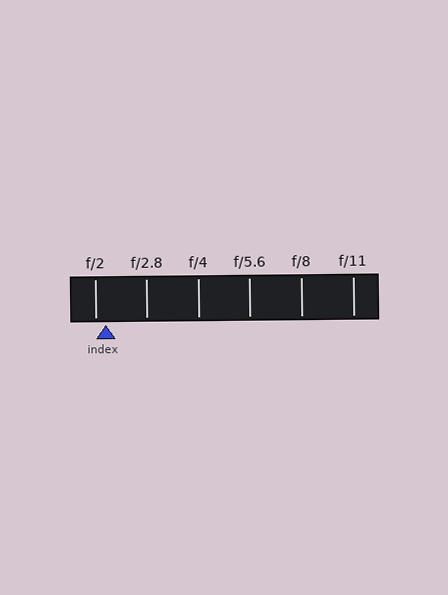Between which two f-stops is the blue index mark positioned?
The index mark is between f/2 and f/2.8.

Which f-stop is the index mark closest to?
The index mark is closest to f/2.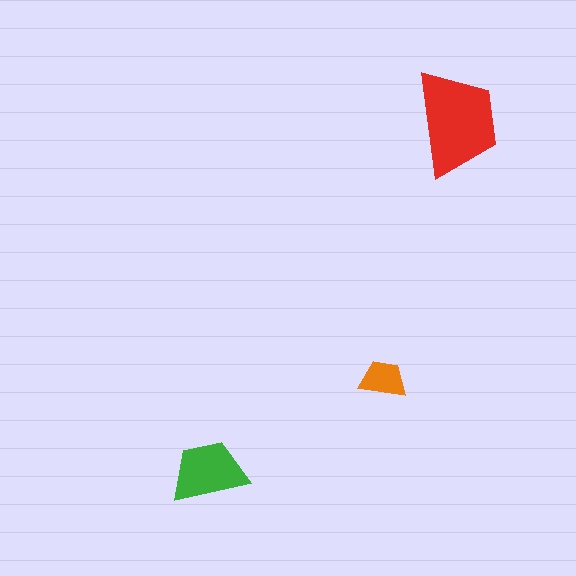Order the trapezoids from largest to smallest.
the red one, the green one, the orange one.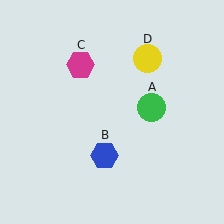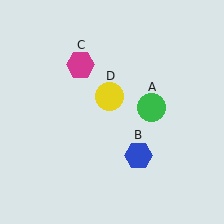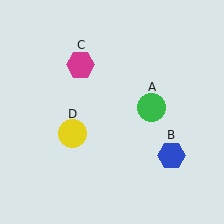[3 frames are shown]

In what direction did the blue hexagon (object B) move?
The blue hexagon (object B) moved right.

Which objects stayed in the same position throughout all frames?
Green circle (object A) and magenta hexagon (object C) remained stationary.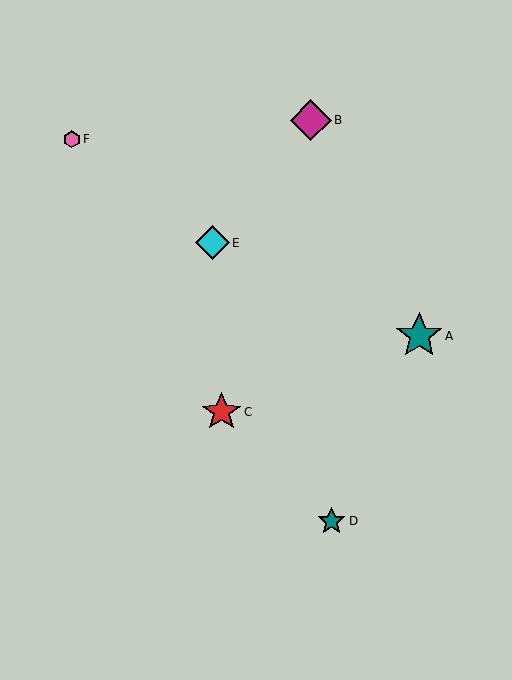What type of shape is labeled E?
Shape E is a cyan diamond.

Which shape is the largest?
The teal star (labeled A) is the largest.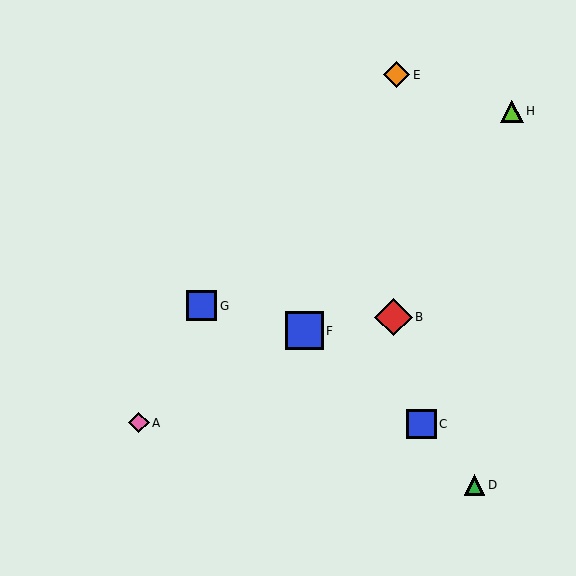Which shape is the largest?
The blue square (labeled F) is the largest.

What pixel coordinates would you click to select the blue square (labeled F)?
Click at (304, 331) to select the blue square F.